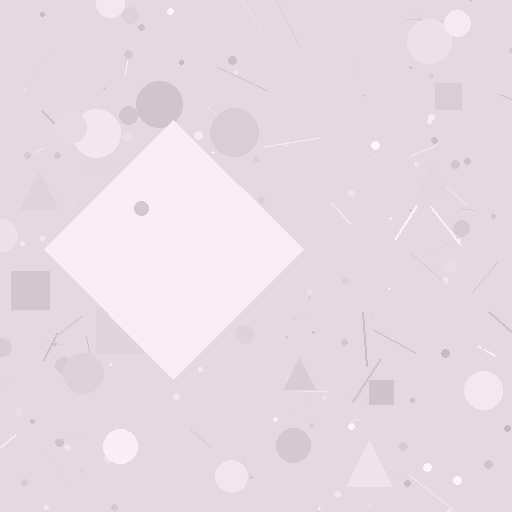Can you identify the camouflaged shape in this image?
The camouflaged shape is a diamond.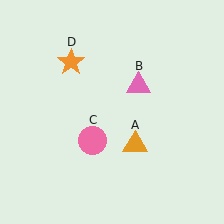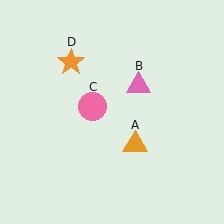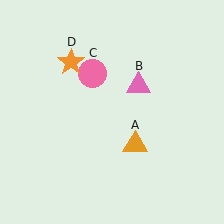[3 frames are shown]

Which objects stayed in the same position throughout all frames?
Orange triangle (object A) and pink triangle (object B) and orange star (object D) remained stationary.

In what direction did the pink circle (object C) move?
The pink circle (object C) moved up.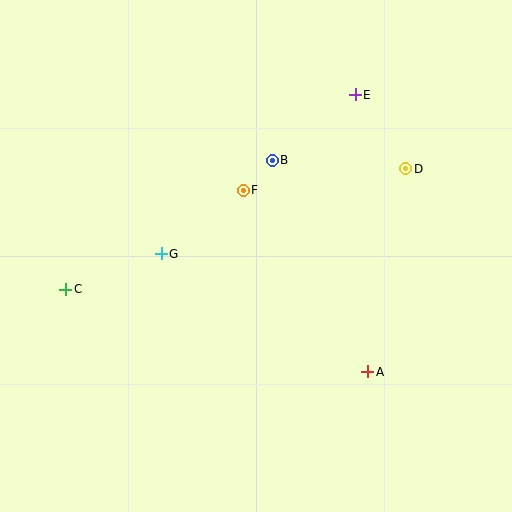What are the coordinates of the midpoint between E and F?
The midpoint between E and F is at (299, 143).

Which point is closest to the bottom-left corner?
Point C is closest to the bottom-left corner.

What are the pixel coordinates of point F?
Point F is at (243, 190).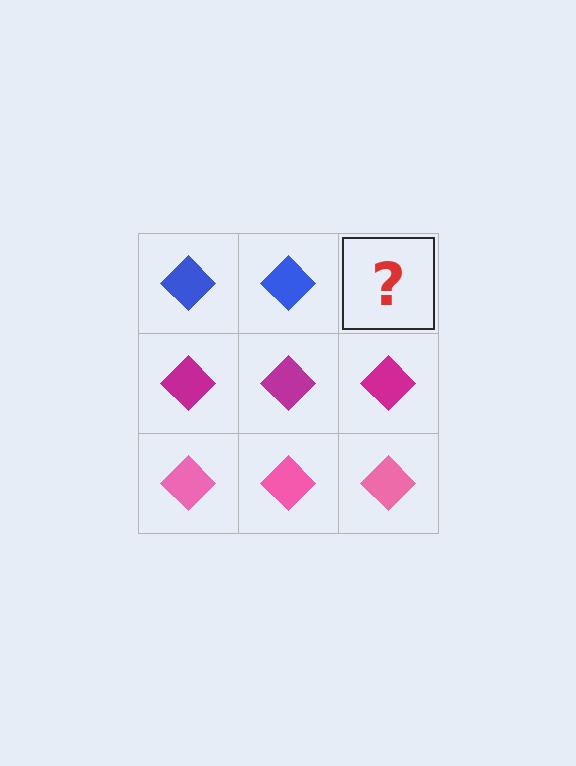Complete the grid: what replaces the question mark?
The question mark should be replaced with a blue diamond.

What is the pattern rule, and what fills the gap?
The rule is that each row has a consistent color. The gap should be filled with a blue diamond.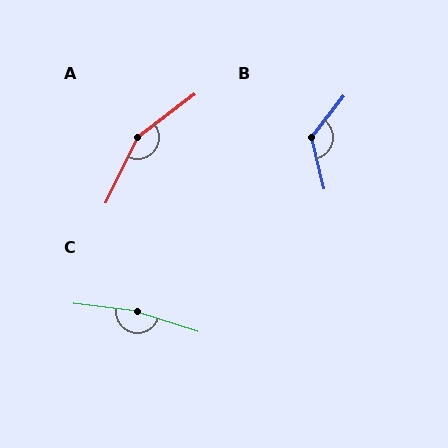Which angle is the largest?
C, at approximately 169 degrees.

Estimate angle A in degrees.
Approximately 152 degrees.